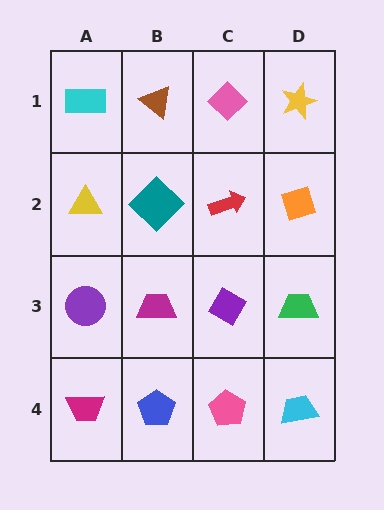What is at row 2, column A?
A yellow triangle.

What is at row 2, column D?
An orange diamond.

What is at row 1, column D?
A yellow star.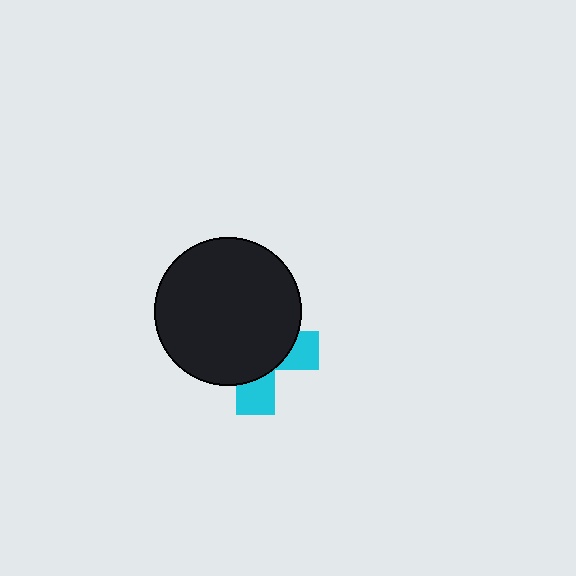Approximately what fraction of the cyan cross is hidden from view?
Roughly 70% of the cyan cross is hidden behind the black circle.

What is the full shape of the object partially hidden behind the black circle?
The partially hidden object is a cyan cross.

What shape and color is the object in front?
The object in front is a black circle.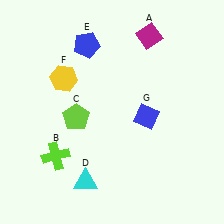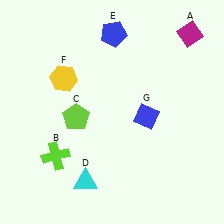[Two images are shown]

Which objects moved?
The objects that moved are: the magenta diamond (A), the blue pentagon (E).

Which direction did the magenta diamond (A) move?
The magenta diamond (A) moved right.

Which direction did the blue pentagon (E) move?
The blue pentagon (E) moved right.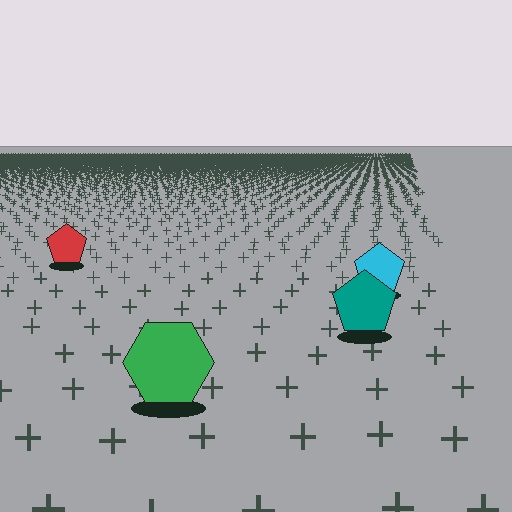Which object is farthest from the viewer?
The red pentagon is farthest from the viewer. It appears smaller and the ground texture around it is denser.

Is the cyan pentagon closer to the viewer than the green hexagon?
No. The green hexagon is closer — you can tell from the texture gradient: the ground texture is coarser near it.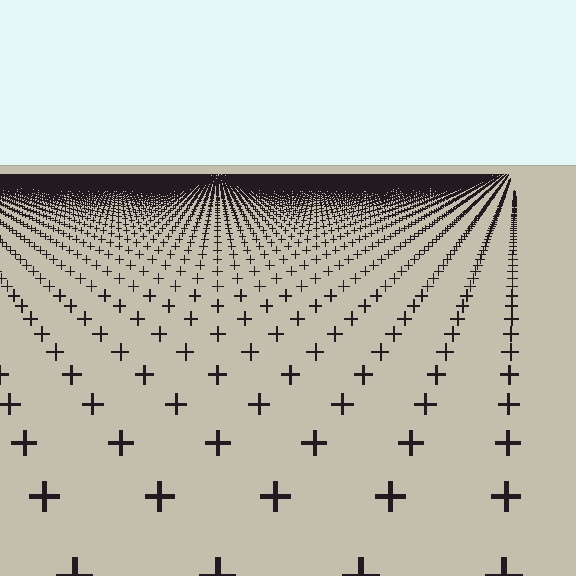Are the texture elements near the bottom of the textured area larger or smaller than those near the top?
Larger. Near the bottom, elements are closer to the viewer and appear at a bigger on-screen size.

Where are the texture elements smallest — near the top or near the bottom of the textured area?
Near the top.